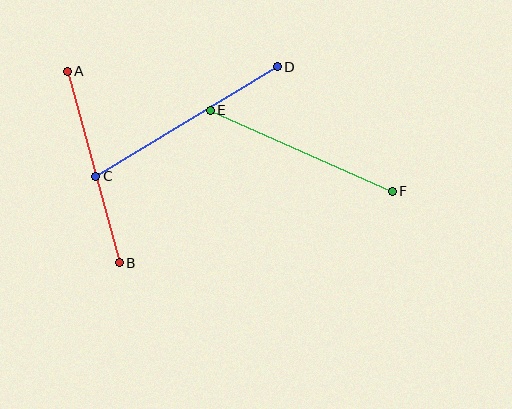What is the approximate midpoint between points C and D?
The midpoint is at approximately (186, 121) pixels.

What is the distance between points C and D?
The distance is approximately 212 pixels.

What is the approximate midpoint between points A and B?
The midpoint is at approximately (93, 167) pixels.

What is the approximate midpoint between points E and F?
The midpoint is at approximately (301, 151) pixels.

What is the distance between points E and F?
The distance is approximately 199 pixels.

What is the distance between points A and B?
The distance is approximately 198 pixels.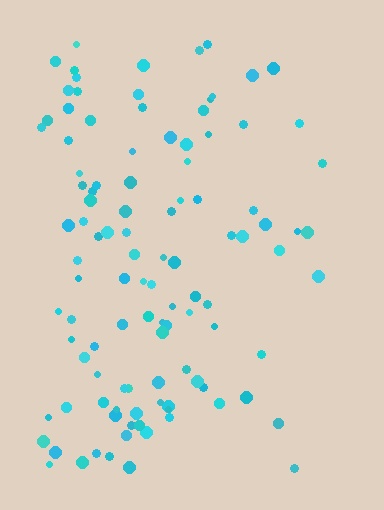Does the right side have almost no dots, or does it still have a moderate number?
Still a moderate number, just noticeably fewer than the left.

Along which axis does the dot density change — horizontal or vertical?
Horizontal.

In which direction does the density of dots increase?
From right to left, with the left side densest.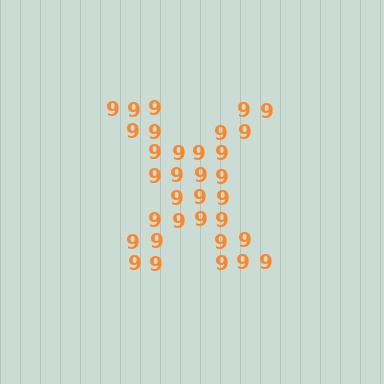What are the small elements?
The small elements are digit 9's.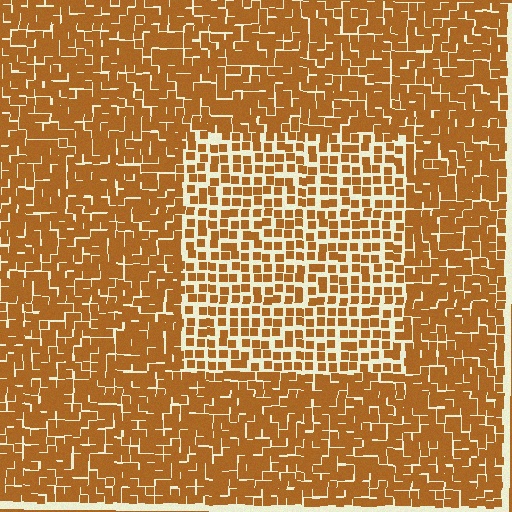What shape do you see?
I see a rectangle.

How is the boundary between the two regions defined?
The boundary is defined by a change in element density (approximately 1.7x ratio). All elements are the same color, size, and shape.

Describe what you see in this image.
The image contains small brown elements arranged at two different densities. A rectangle-shaped region is visible where the elements are less densely packed than the surrounding area.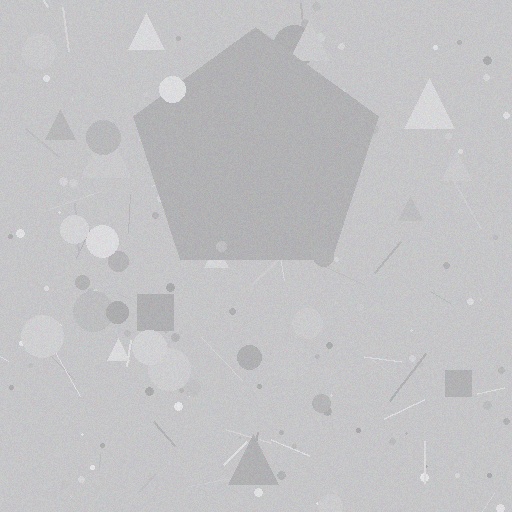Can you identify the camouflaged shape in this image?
The camouflaged shape is a pentagon.